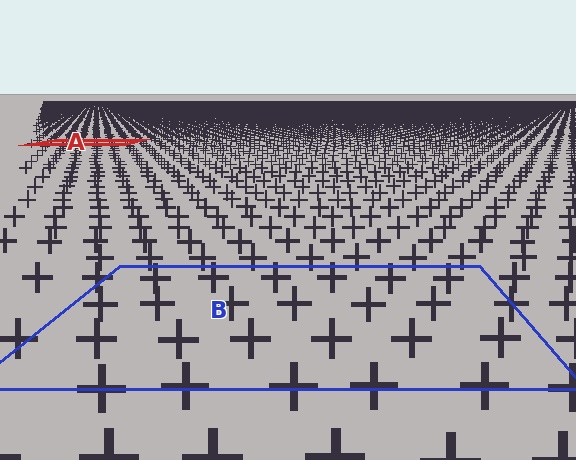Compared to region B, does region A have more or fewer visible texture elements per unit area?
Region A has more texture elements per unit area — they are packed more densely because it is farther away.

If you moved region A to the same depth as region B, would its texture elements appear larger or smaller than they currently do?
They would appear larger. At a closer depth, the same texture elements are projected at a bigger on-screen size.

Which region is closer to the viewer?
Region B is closer. The texture elements there are larger and more spread out.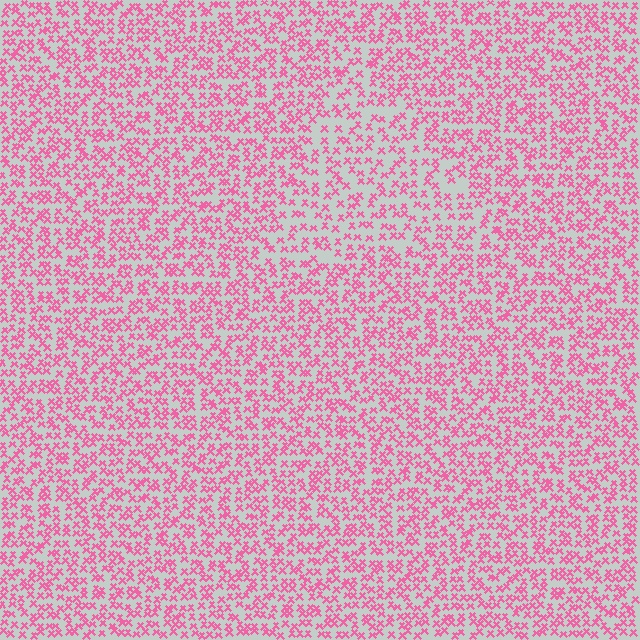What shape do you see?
I see a triangle.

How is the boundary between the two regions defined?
The boundary is defined by a change in element density (approximately 1.5x ratio). All elements are the same color, size, and shape.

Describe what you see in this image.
The image contains small pink elements arranged at two different densities. A triangle-shaped region is visible where the elements are less densely packed than the surrounding area.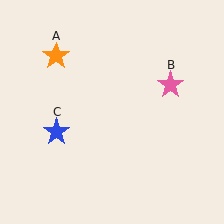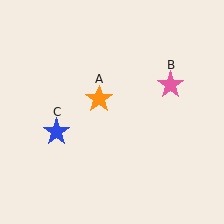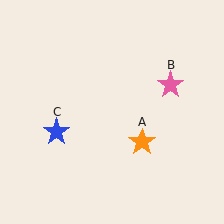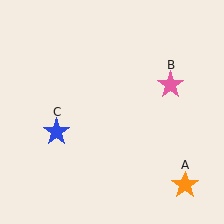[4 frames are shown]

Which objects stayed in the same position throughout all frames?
Pink star (object B) and blue star (object C) remained stationary.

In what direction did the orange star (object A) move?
The orange star (object A) moved down and to the right.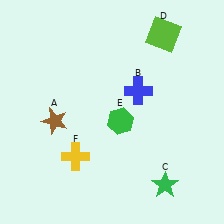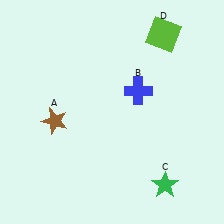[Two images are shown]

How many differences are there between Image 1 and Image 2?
There are 2 differences between the two images.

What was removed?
The yellow cross (F), the green hexagon (E) were removed in Image 2.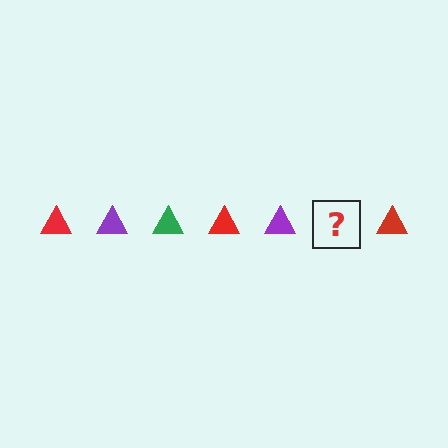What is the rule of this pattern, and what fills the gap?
The rule is that the pattern cycles through red, purple, green triangles. The gap should be filled with a green triangle.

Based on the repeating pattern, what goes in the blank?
The blank should be a green triangle.